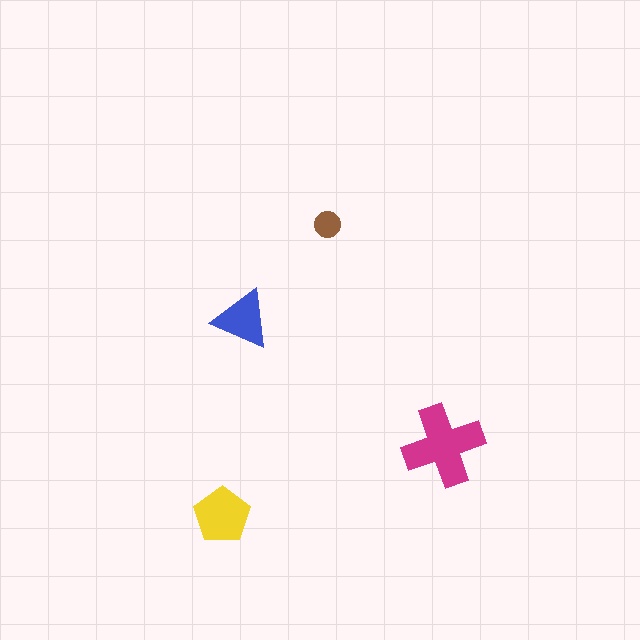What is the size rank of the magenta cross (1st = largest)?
1st.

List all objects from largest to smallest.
The magenta cross, the yellow pentagon, the blue triangle, the brown circle.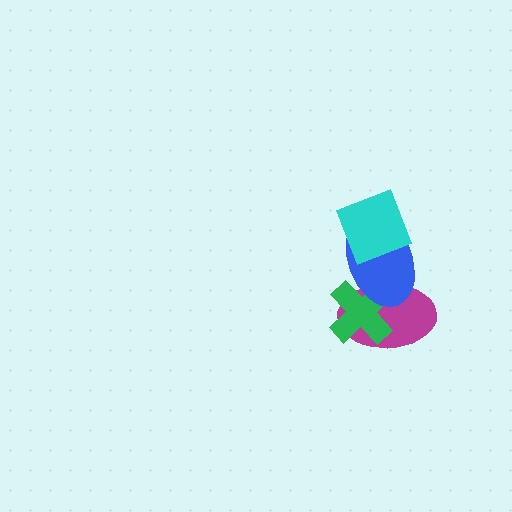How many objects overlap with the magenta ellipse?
2 objects overlap with the magenta ellipse.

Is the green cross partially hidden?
Yes, it is partially covered by another shape.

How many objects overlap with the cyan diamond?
1 object overlaps with the cyan diamond.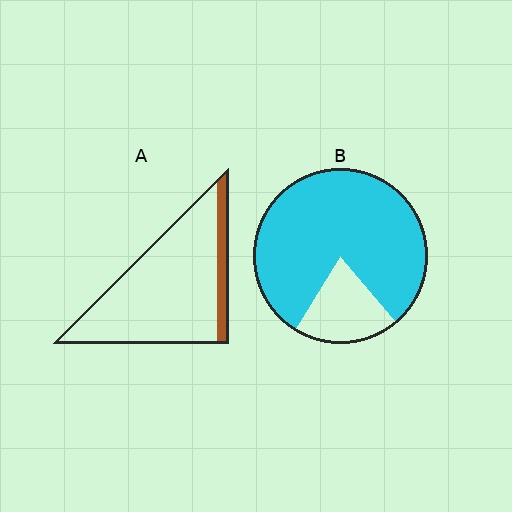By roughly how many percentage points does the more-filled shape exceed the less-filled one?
By roughly 65 percentage points (B over A).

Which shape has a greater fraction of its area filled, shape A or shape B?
Shape B.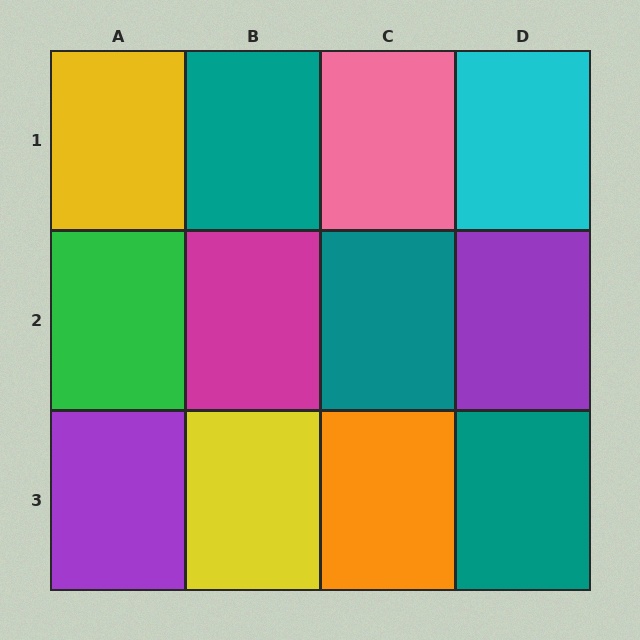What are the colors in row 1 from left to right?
Yellow, teal, pink, cyan.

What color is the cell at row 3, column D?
Teal.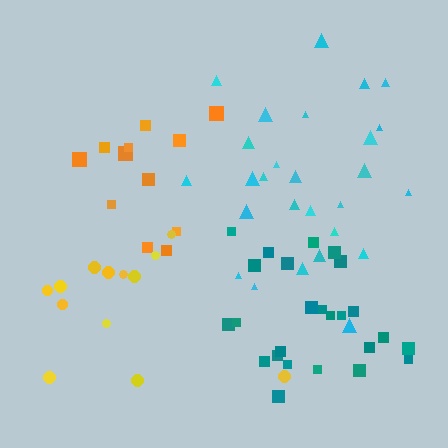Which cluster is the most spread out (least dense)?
Yellow.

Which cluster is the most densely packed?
Teal.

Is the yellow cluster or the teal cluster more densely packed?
Teal.